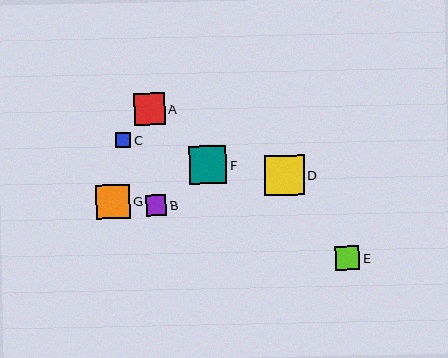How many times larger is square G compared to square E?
Square G is approximately 1.4 times the size of square E.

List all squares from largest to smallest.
From largest to smallest: D, F, G, A, E, B, C.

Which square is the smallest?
Square C is the smallest with a size of approximately 15 pixels.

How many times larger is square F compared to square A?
Square F is approximately 1.2 times the size of square A.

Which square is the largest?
Square D is the largest with a size of approximately 40 pixels.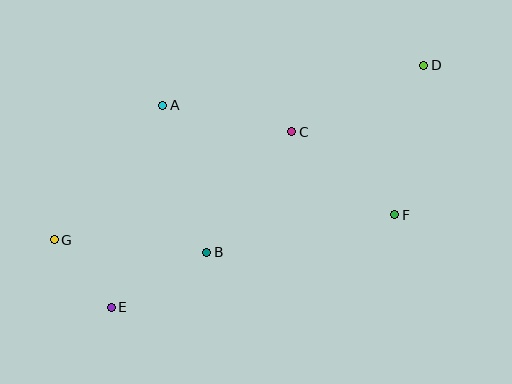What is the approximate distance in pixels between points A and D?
The distance between A and D is approximately 264 pixels.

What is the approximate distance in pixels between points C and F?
The distance between C and F is approximately 132 pixels.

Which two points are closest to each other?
Points E and G are closest to each other.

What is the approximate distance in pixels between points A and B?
The distance between A and B is approximately 153 pixels.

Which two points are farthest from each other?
Points D and G are farthest from each other.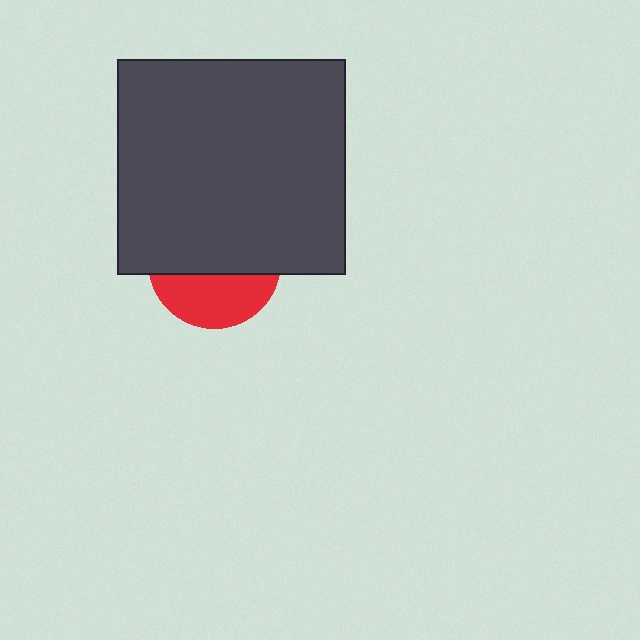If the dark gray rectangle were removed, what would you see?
You would see the complete red circle.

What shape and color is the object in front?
The object in front is a dark gray rectangle.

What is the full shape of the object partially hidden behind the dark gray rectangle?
The partially hidden object is a red circle.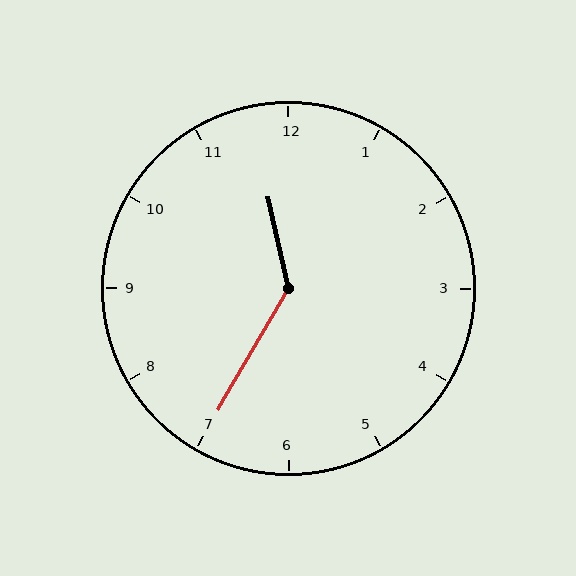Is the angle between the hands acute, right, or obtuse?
It is obtuse.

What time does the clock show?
11:35.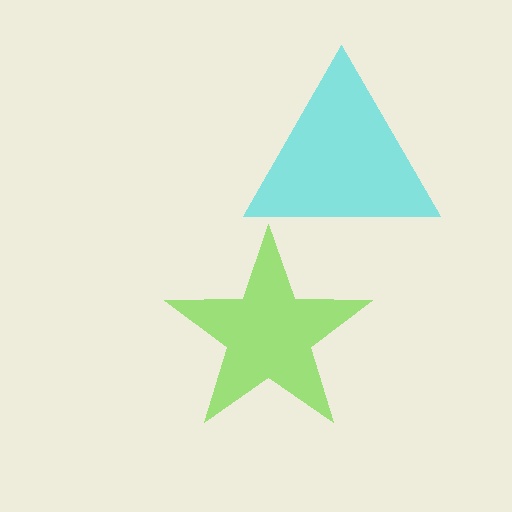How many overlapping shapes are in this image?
There are 2 overlapping shapes in the image.